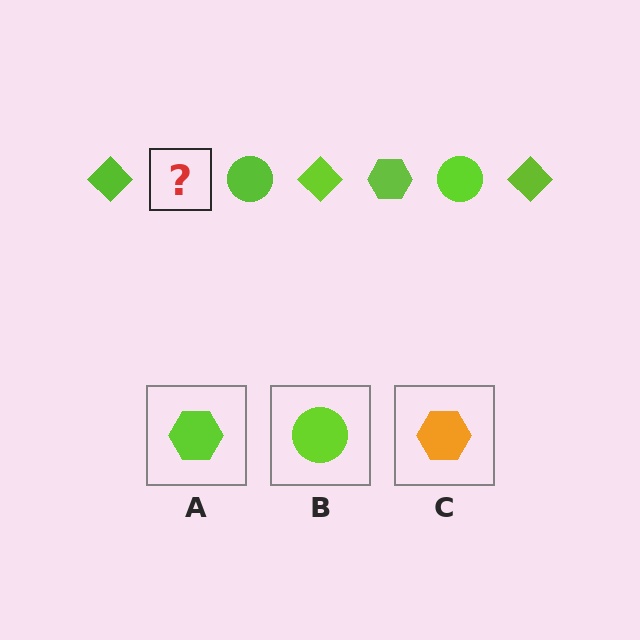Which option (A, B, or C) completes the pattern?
A.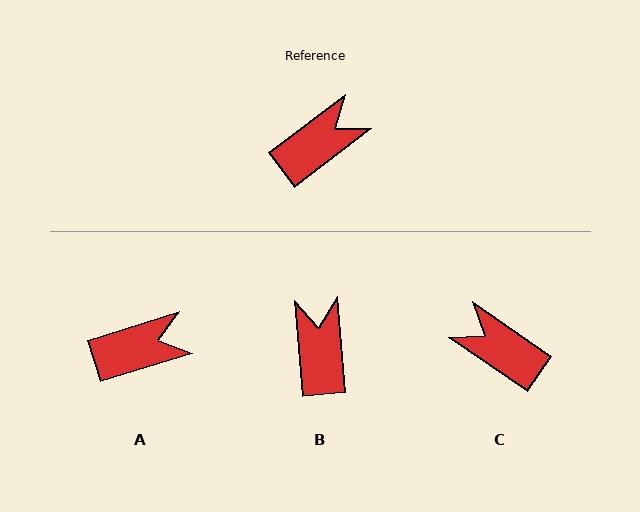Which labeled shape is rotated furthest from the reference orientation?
C, about 108 degrees away.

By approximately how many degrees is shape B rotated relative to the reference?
Approximately 58 degrees counter-clockwise.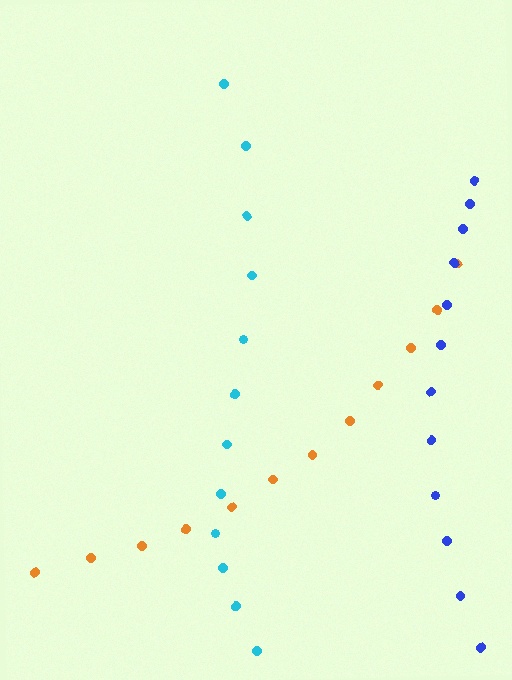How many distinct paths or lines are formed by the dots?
There are 3 distinct paths.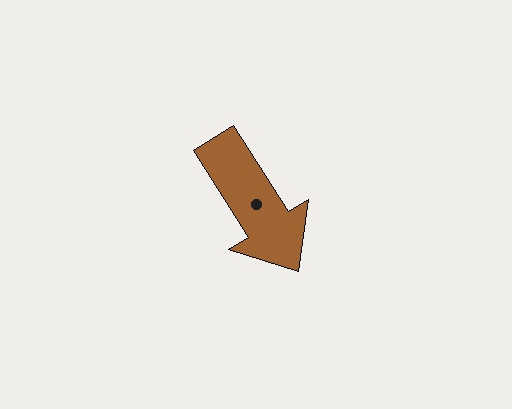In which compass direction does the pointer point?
Southeast.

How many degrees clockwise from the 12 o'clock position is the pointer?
Approximately 148 degrees.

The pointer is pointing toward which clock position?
Roughly 5 o'clock.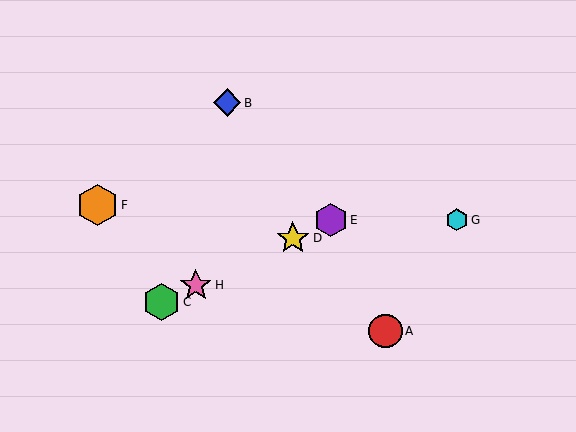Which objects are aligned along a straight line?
Objects C, D, E, H are aligned along a straight line.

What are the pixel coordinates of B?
Object B is at (227, 103).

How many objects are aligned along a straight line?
4 objects (C, D, E, H) are aligned along a straight line.